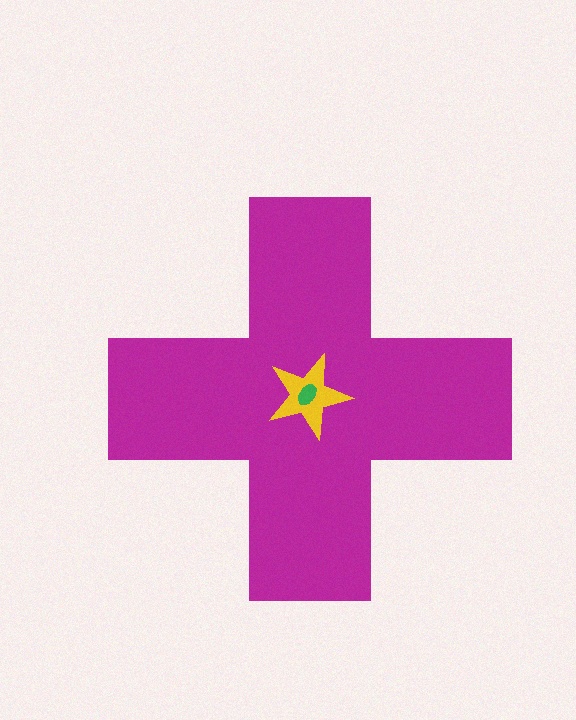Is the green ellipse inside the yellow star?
Yes.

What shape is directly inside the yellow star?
The green ellipse.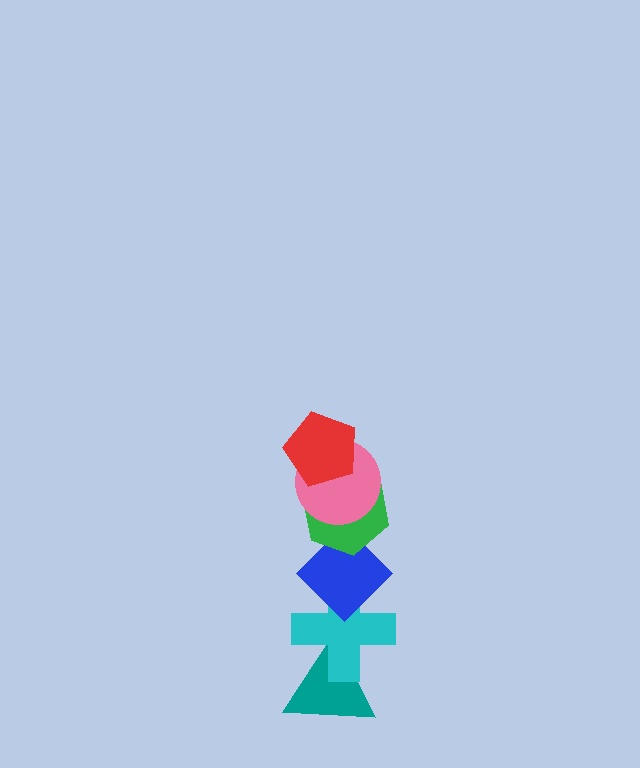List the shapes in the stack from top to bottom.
From top to bottom: the red pentagon, the pink circle, the green hexagon, the blue diamond, the cyan cross, the teal triangle.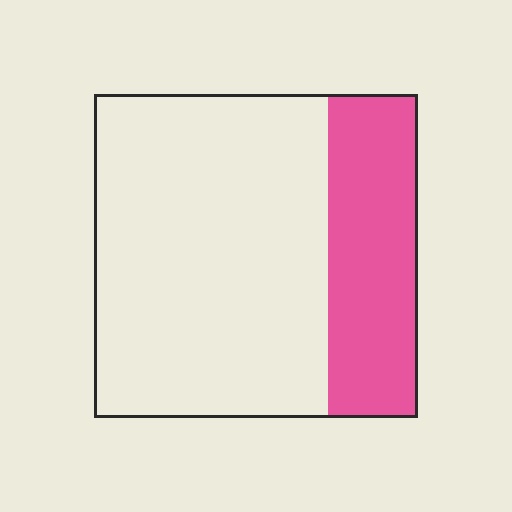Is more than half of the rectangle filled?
No.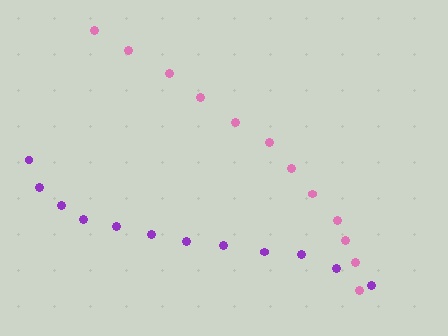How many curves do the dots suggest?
There are 2 distinct paths.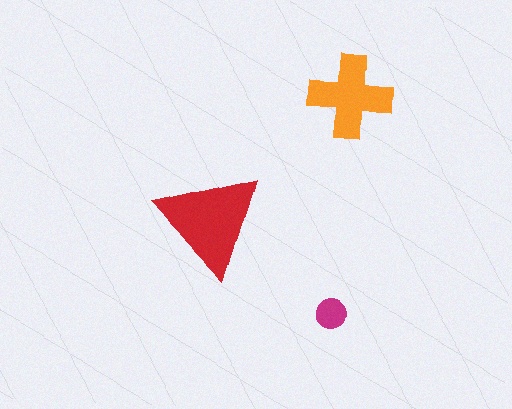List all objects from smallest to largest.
The magenta circle, the orange cross, the red triangle.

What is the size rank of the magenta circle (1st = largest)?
3rd.